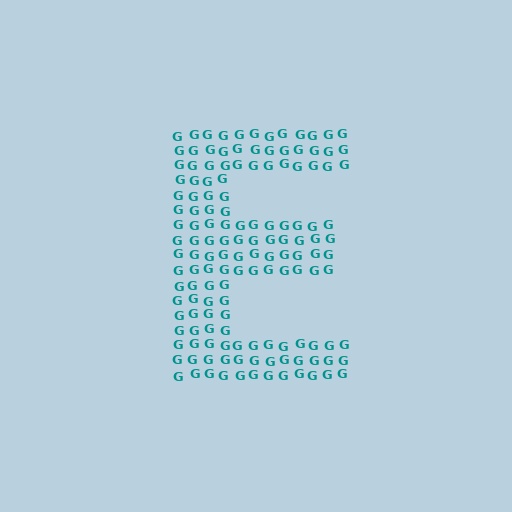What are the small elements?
The small elements are letter G's.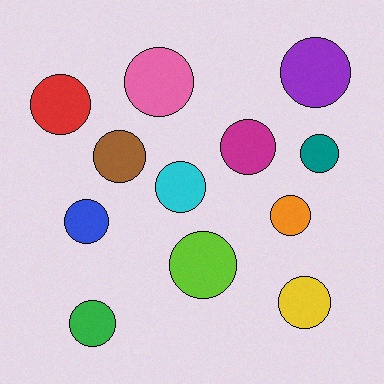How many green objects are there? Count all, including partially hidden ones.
There is 1 green object.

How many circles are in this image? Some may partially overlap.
There are 12 circles.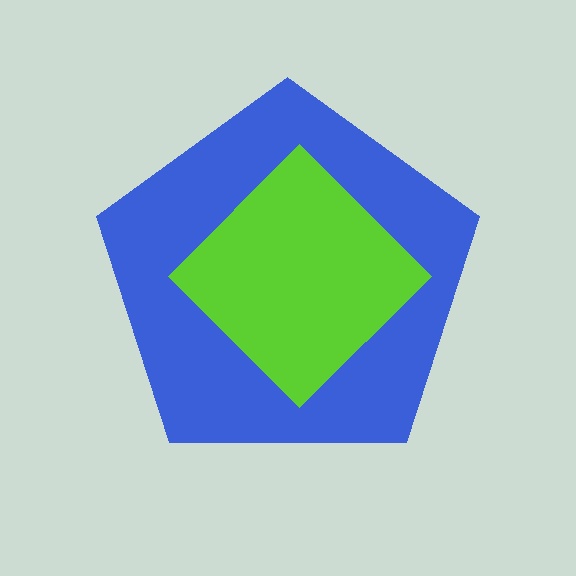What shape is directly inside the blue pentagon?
The lime diamond.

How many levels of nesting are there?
2.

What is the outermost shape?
The blue pentagon.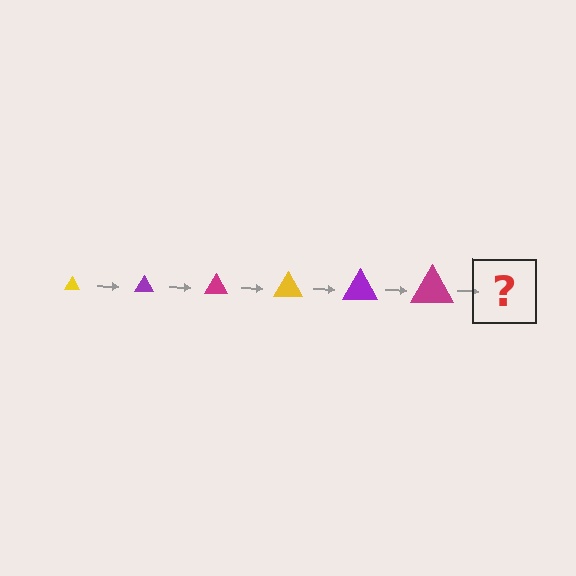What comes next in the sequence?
The next element should be a yellow triangle, larger than the previous one.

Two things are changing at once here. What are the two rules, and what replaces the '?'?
The two rules are that the triangle grows larger each step and the color cycles through yellow, purple, and magenta. The '?' should be a yellow triangle, larger than the previous one.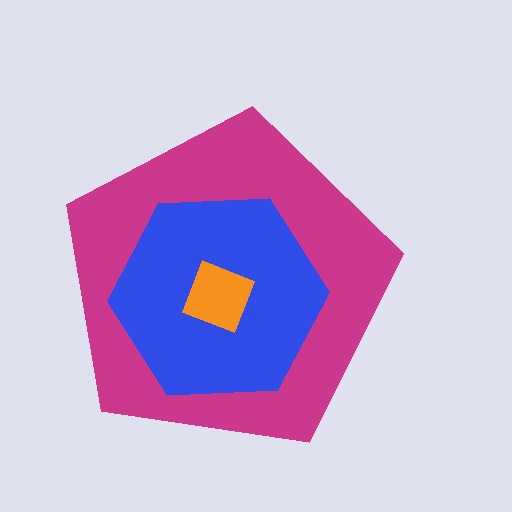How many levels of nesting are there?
3.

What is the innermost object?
The orange square.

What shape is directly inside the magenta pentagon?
The blue hexagon.